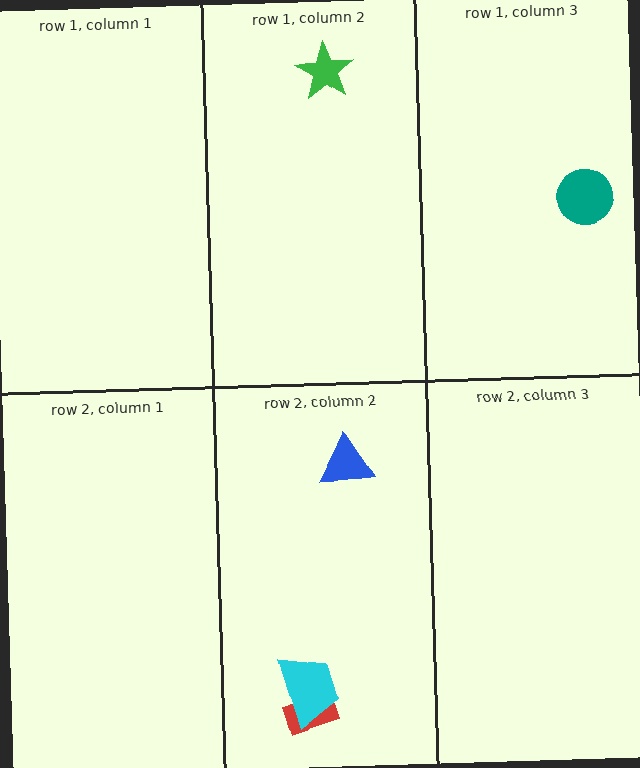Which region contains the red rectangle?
The row 2, column 2 region.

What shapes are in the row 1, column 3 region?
The teal circle.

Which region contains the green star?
The row 1, column 2 region.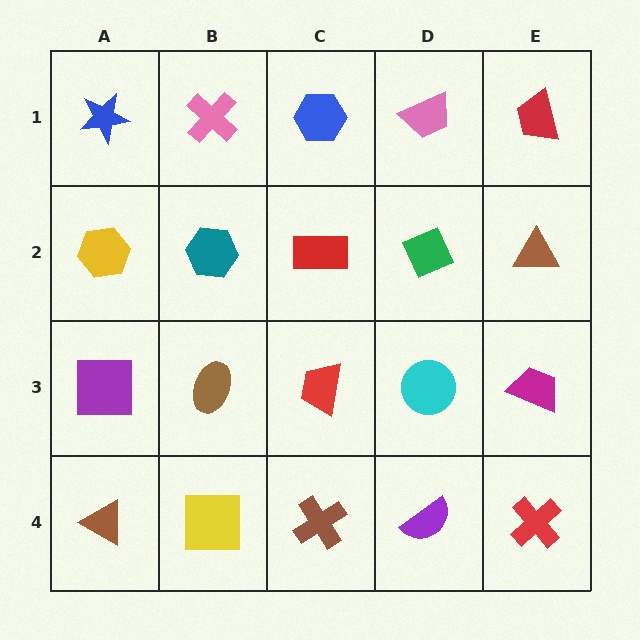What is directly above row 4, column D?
A cyan circle.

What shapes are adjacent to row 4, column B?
A brown ellipse (row 3, column B), a brown triangle (row 4, column A), a brown cross (row 4, column C).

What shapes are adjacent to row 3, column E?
A brown triangle (row 2, column E), a red cross (row 4, column E), a cyan circle (row 3, column D).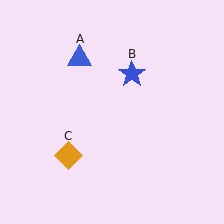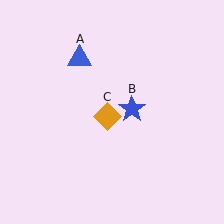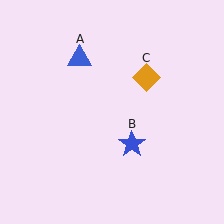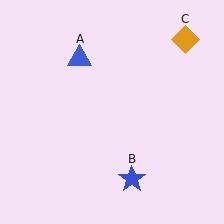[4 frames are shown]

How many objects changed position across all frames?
2 objects changed position: blue star (object B), orange diamond (object C).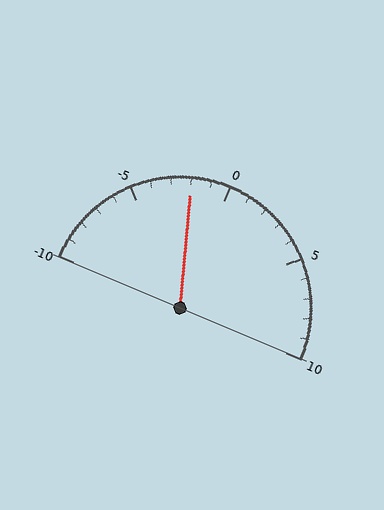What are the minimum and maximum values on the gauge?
The gauge ranges from -10 to 10.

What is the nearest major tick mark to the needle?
The nearest major tick mark is 0.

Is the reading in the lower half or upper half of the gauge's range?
The reading is in the lower half of the range (-10 to 10).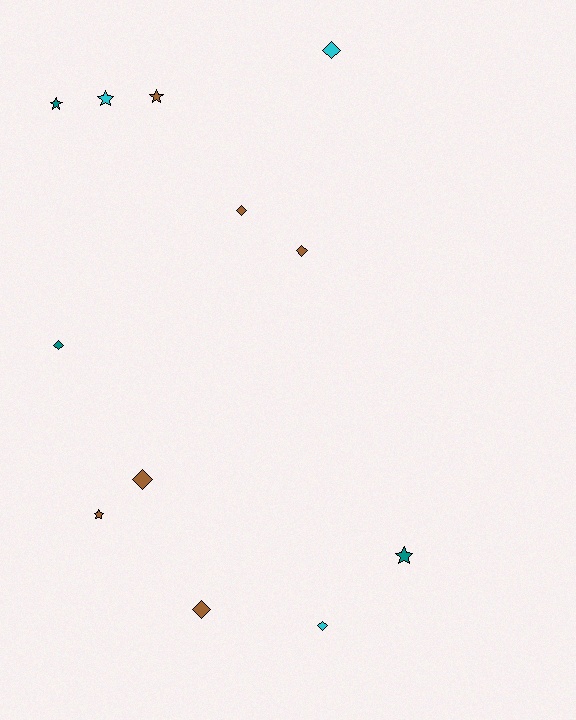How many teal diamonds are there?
There is 1 teal diamond.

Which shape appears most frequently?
Diamond, with 7 objects.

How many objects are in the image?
There are 12 objects.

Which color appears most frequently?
Brown, with 6 objects.